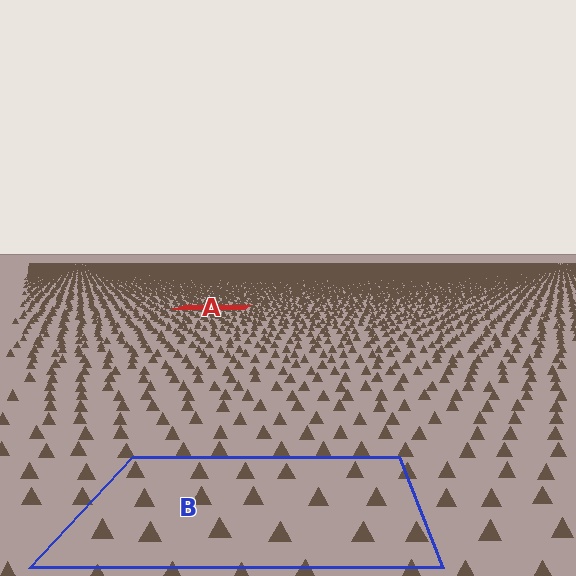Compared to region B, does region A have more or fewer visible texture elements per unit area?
Region A has more texture elements per unit area — they are packed more densely because it is farther away.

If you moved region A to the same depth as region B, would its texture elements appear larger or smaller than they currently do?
They would appear larger. At a closer depth, the same texture elements are projected at a bigger on-screen size.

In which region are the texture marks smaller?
The texture marks are smaller in region A, because it is farther away.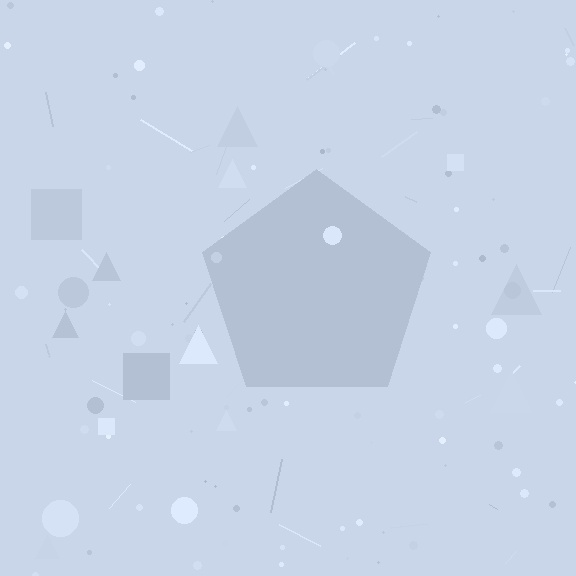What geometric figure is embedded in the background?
A pentagon is embedded in the background.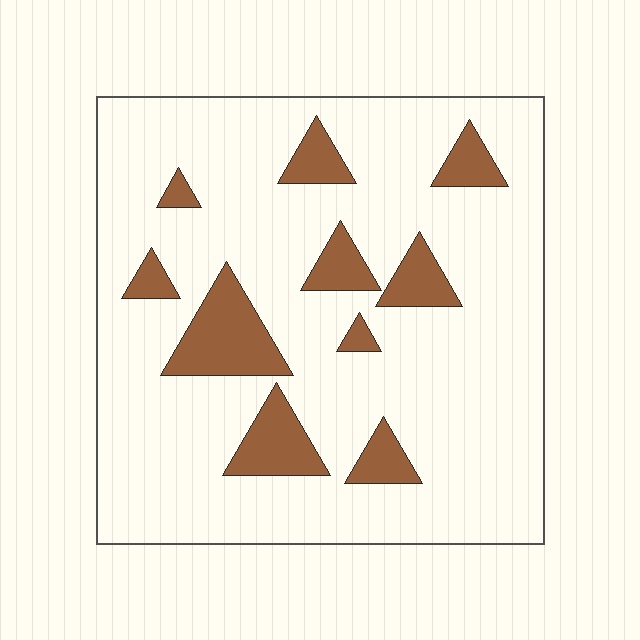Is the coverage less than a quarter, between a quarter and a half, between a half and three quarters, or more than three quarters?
Less than a quarter.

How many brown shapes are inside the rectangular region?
10.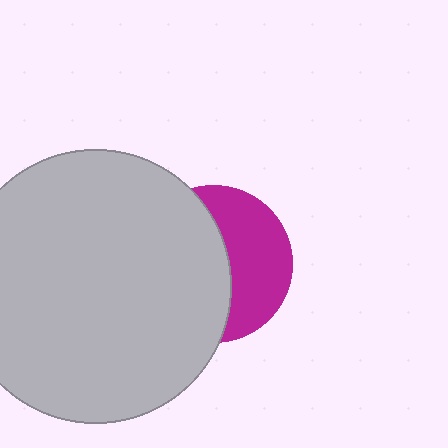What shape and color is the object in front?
The object in front is a light gray circle.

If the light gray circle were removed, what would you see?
You would see the complete magenta circle.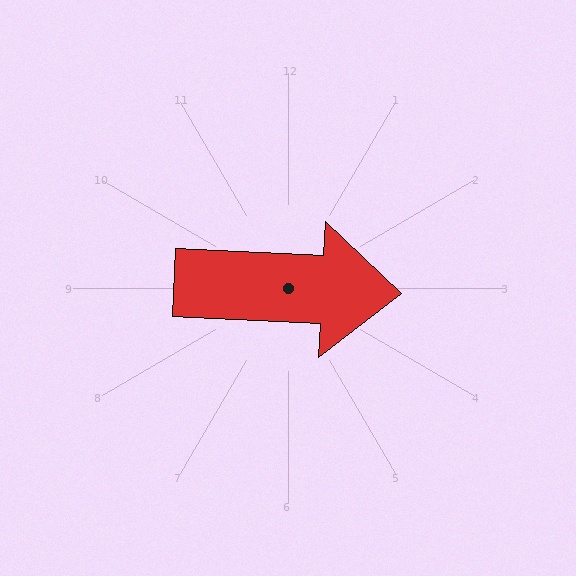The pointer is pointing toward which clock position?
Roughly 3 o'clock.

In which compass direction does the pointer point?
East.